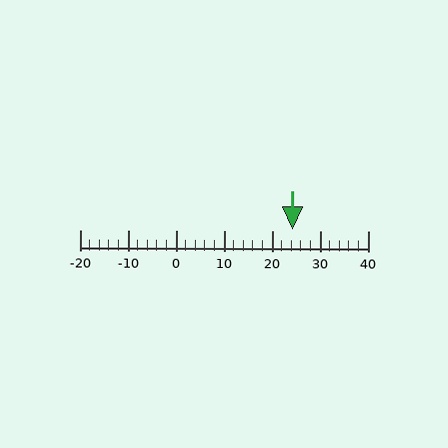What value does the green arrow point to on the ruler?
The green arrow points to approximately 24.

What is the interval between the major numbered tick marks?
The major tick marks are spaced 10 units apart.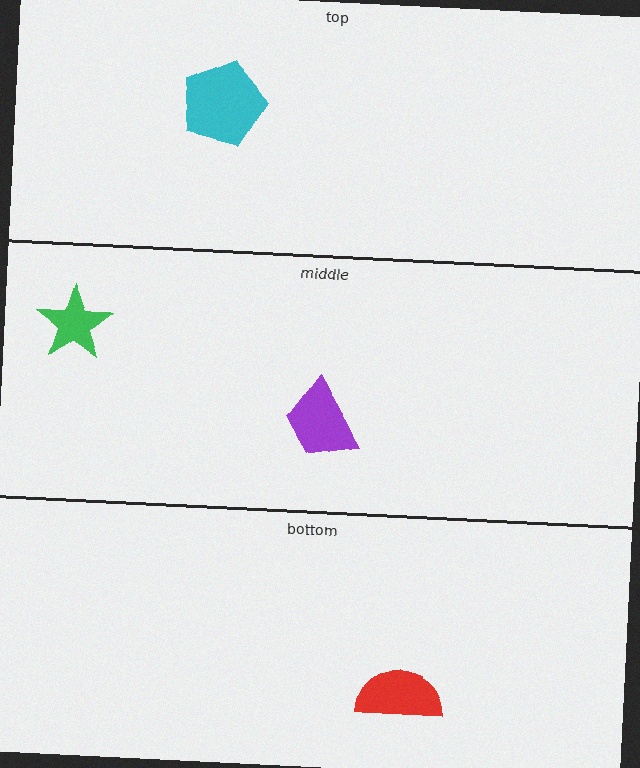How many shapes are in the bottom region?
1.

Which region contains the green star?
The middle region.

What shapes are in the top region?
The cyan pentagon.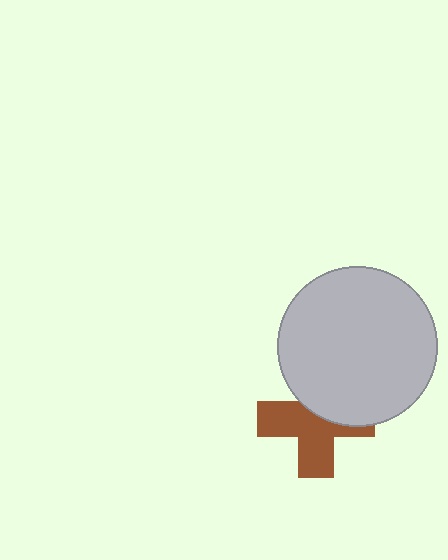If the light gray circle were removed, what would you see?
You would see the complete brown cross.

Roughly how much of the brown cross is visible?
About half of it is visible (roughly 58%).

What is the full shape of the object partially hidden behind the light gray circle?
The partially hidden object is a brown cross.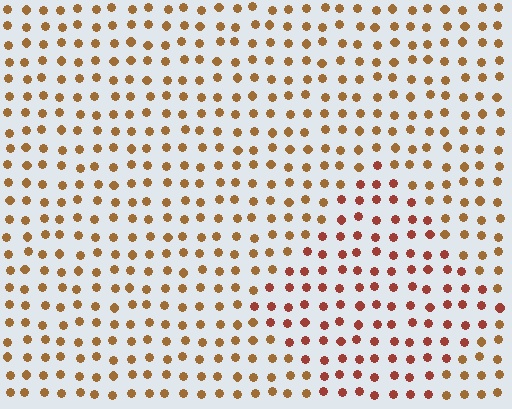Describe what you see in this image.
The image is filled with small brown elements in a uniform arrangement. A diamond-shaped region is visible where the elements are tinted to a slightly different hue, forming a subtle color boundary.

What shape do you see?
I see a diamond.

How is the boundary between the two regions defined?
The boundary is defined purely by a slight shift in hue (about 27 degrees). Spacing, size, and orientation are identical on both sides.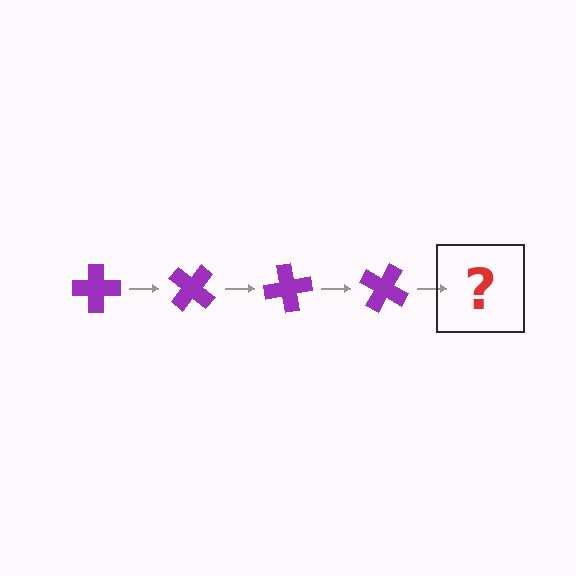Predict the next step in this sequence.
The next step is a purple cross rotated 160 degrees.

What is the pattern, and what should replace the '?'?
The pattern is that the cross rotates 40 degrees each step. The '?' should be a purple cross rotated 160 degrees.